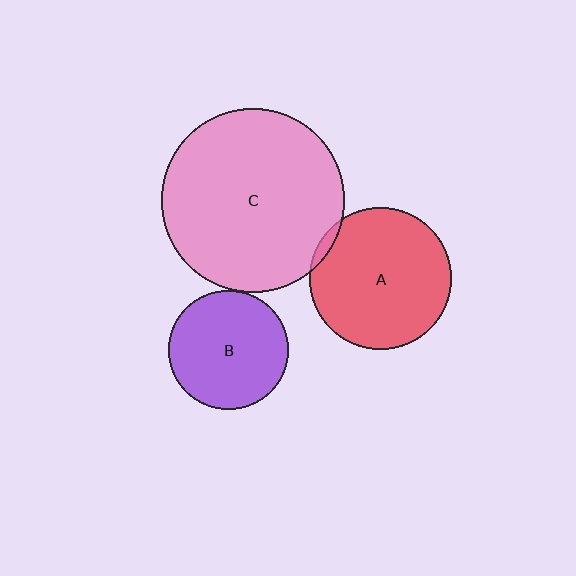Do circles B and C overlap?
Yes.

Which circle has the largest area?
Circle C (pink).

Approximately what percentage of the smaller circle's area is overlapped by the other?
Approximately 5%.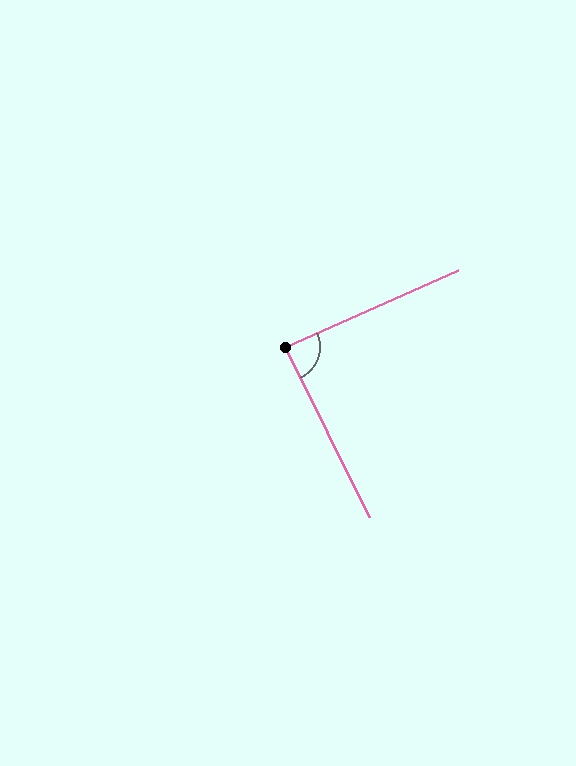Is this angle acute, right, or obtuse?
It is approximately a right angle.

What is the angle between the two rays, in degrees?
Approximately 88 degrees.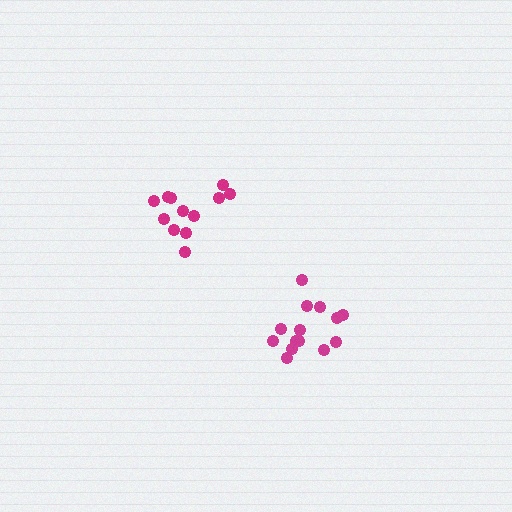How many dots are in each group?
Group 1: 14 dots, Group 2: 12 dots (26 total).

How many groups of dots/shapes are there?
There are 2 groups.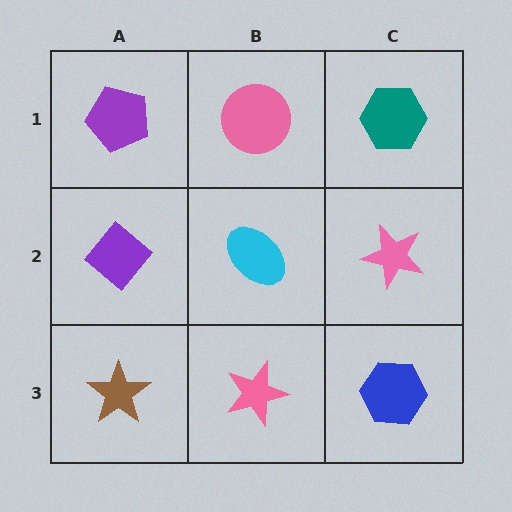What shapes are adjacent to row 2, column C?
A teal hexagon (row 1, column C), a blue hexagon (row 3, column C), a cyan ellipse (row 2, column B).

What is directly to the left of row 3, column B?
A brown star.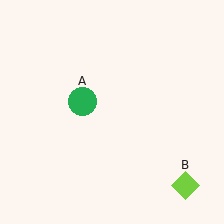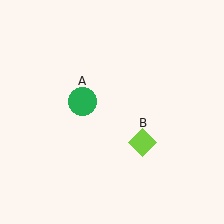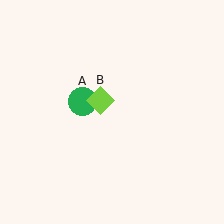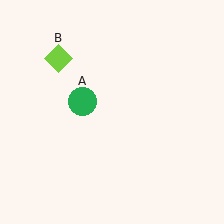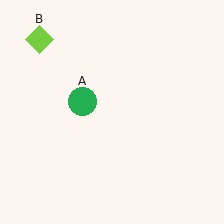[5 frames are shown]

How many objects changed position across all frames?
1 object changed position: lime diamond (object B).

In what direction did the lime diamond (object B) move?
The lime diamond (object B) moved up and to the left.